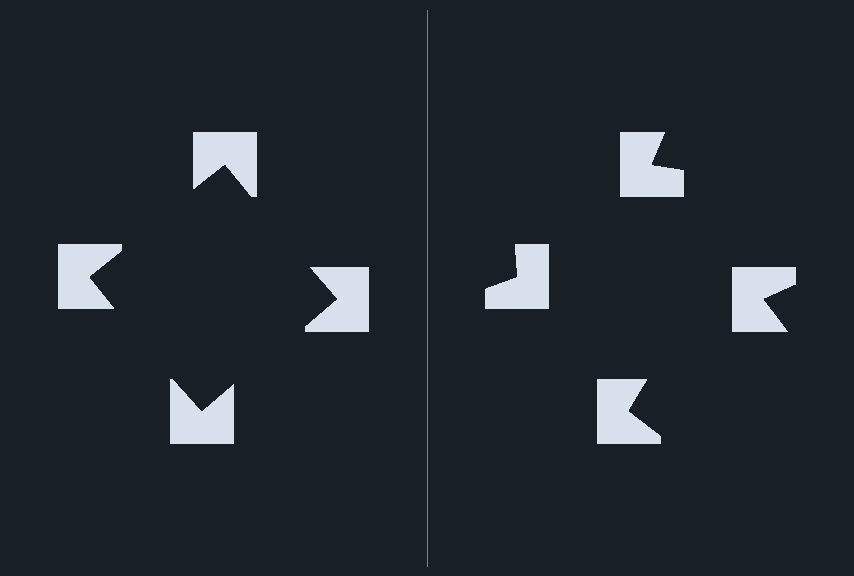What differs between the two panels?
The notched squares are positioned identically on both sides; only the wedge orientations differ. On the left they align to a square; on the right they are misaligned.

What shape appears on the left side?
An illusory square.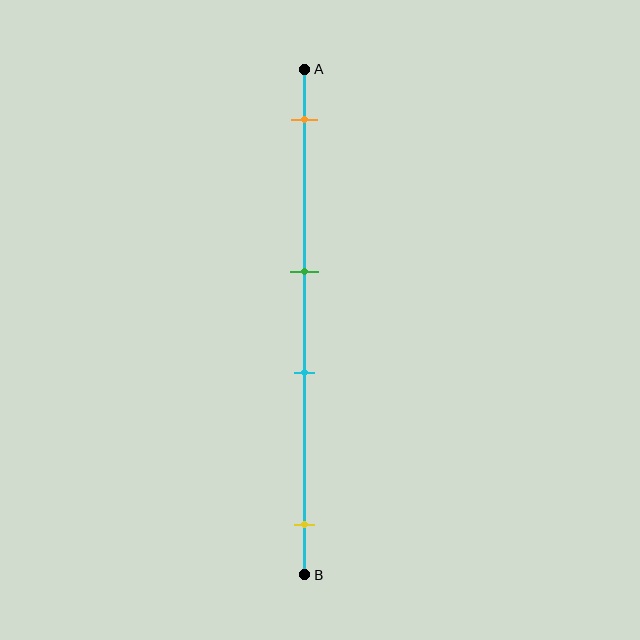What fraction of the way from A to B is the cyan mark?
The cyan mark is approximately 60% (0.6) of the way from A to B.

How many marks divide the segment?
There are 4 marks dividing the segment.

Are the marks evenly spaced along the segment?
No, the marks are not evenly spaced.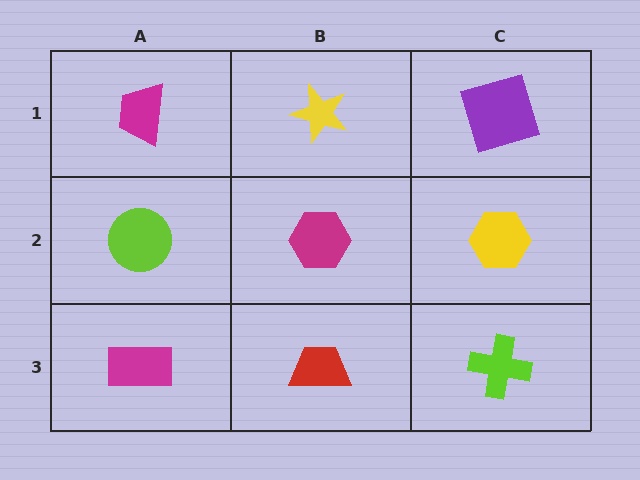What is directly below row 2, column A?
A magenta rectangle.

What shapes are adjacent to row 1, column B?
A magenta hexagon (row 2, column B), a magenta trapezoid (row 1, column A), a purple square (row 1, column C).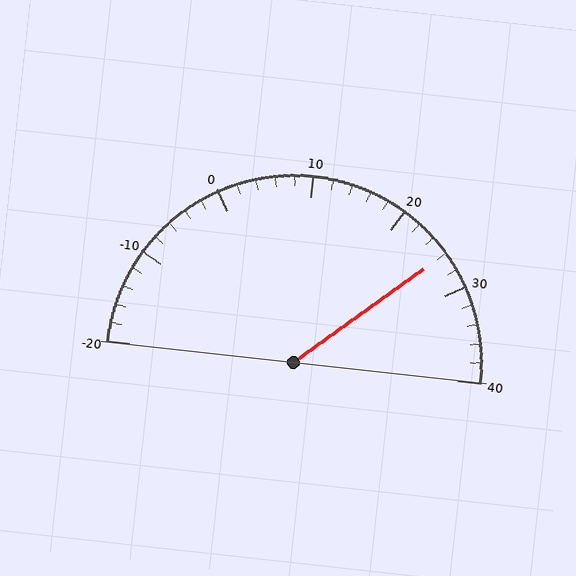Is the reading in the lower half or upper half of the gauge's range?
The reading is in the upper half of the range (-20 to 40).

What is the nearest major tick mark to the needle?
The nearest major tick mark is 30.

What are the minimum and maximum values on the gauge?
The gauge ranges from -20 to 40.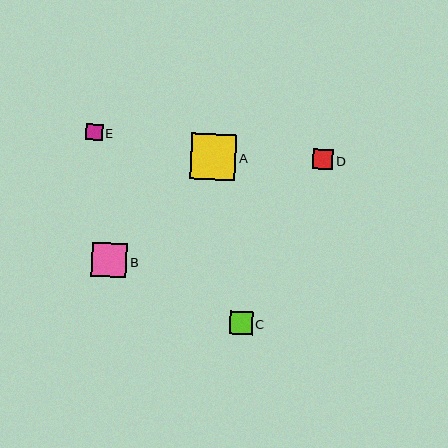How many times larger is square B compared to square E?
Square B is approximately 2.2 times the size of square E.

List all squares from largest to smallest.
From largest to smallest: A, B, C, D, E.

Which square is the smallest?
Square E is the smallest with a size of approximately 16 pixels.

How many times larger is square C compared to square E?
Square C is approximately 1.4 times the size of square E.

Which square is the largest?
Square A is the largest with a size of approximately 46 pixels.